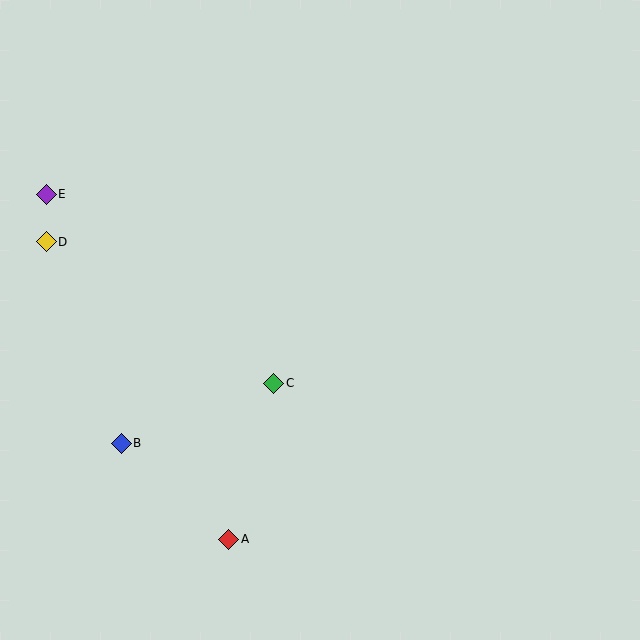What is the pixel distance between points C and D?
The distance between C and D is 268 pixels.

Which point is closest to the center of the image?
Point C at (274, 383) is closest to the center.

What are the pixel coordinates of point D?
Point D is at (46, 242).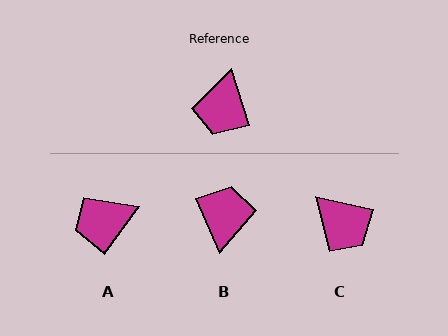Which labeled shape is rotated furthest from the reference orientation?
B, about 175 degrees away.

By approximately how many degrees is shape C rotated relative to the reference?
Approximately 60 degrees counter-clockwise.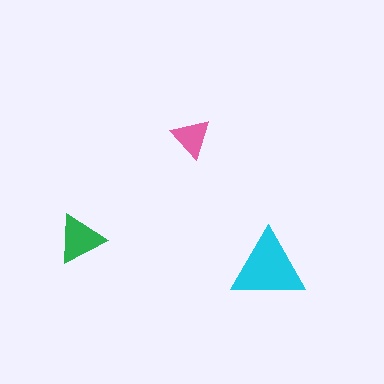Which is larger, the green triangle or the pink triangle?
The green one.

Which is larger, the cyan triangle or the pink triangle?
The cyan one.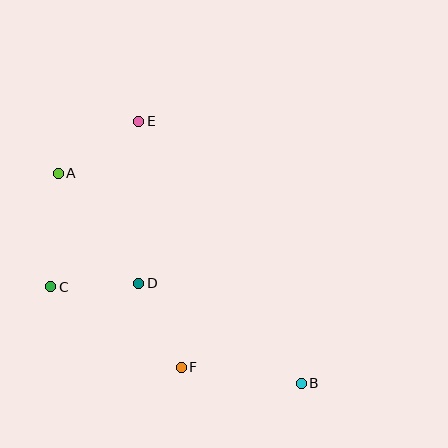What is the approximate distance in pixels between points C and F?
The distance between C and F is approximately 153 pixels.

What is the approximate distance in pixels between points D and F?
The distance between D and F is approximately 94 pixels.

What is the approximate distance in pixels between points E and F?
The distance between E and F is approximately 249 pixels.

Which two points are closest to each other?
Points C and D are closest to each other.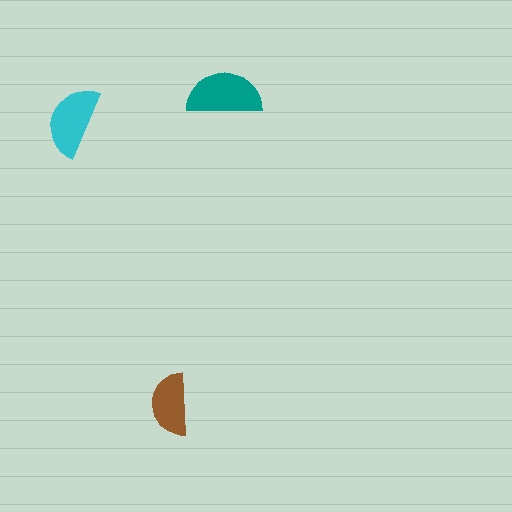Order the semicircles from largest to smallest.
the teal one, the cyan one, the brown one.